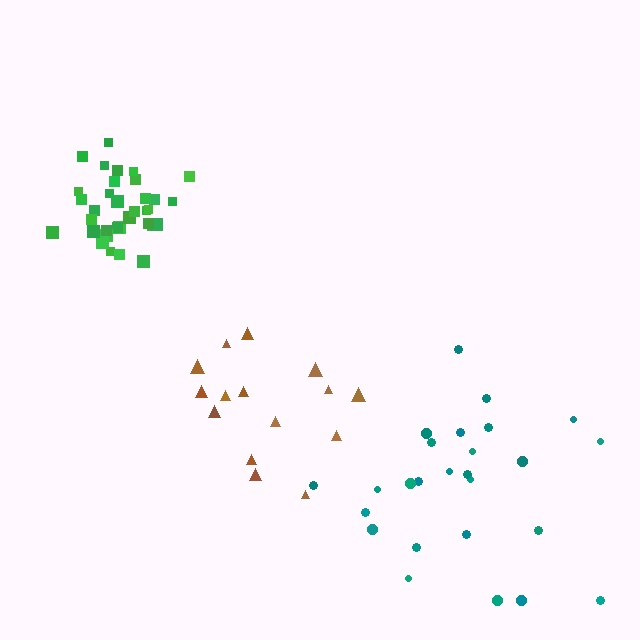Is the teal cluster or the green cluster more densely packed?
Green.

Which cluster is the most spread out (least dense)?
Brown.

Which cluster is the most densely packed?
Green.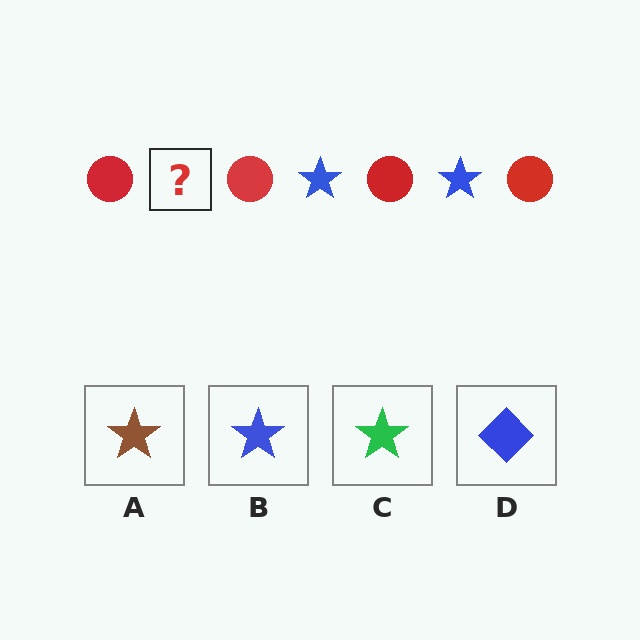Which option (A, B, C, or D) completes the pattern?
B.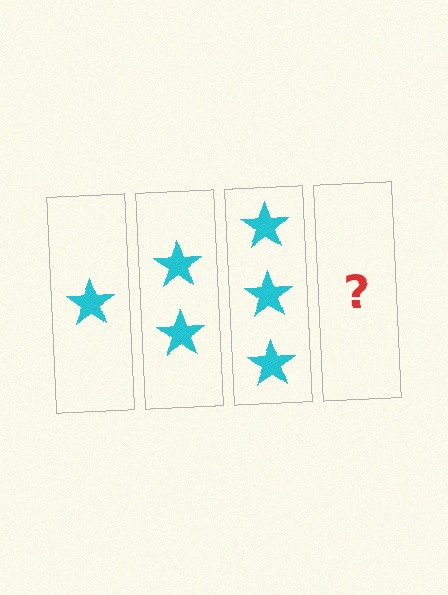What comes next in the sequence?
The next element should be 4 stars.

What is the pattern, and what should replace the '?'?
The pattern is that each step adds one more star. The '?' should be 4 stars.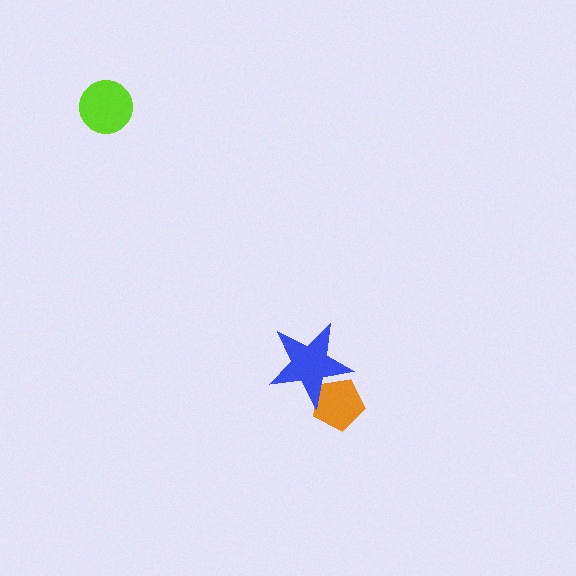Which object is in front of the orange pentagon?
The blue star is in front of the orange pentagon.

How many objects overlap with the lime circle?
0 objects overlap with the lime circle.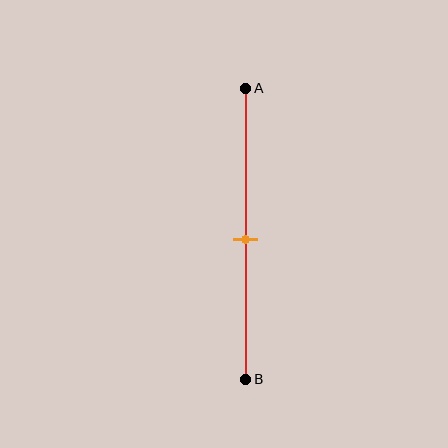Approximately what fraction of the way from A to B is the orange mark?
The orange mark is approximately 50% of the way from A to B.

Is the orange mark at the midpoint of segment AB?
Yes, the mark is approximately at the midpoint.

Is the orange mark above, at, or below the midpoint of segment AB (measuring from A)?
The orange mark is approximately at the midpoint of segment AB.